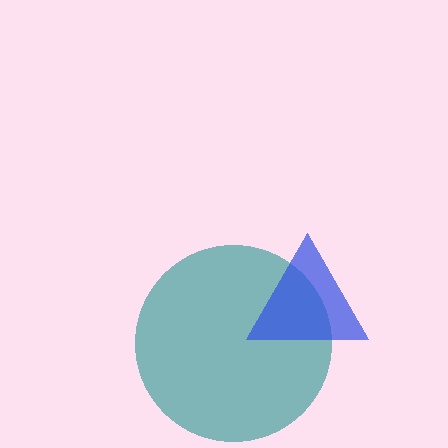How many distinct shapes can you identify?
There are 2 distinct shapes: a teal circle, a blue triangle.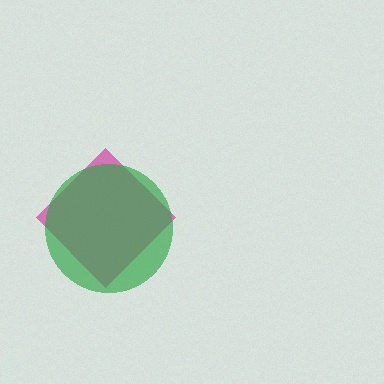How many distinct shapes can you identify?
There are 2 distinct shapes: a magenta diamond, a green circle.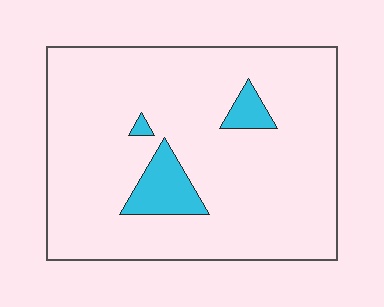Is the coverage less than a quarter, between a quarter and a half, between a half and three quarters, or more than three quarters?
Less than a quarter.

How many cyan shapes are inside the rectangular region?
3.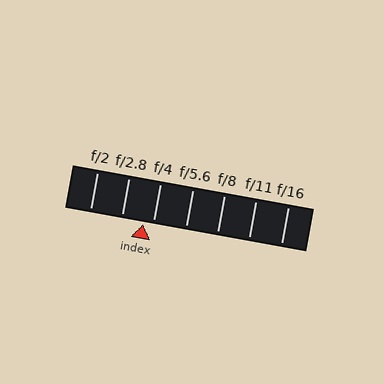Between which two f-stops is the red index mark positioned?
The index mark is between f/2.8 and f/4.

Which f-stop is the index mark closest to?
The index mark is closest to f/4.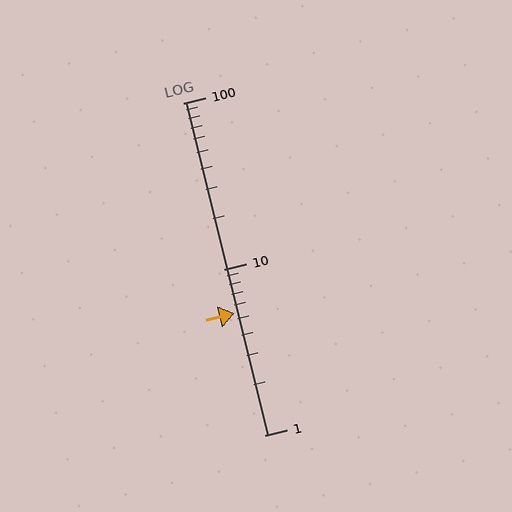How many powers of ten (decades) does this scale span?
The scale spans 2 decades, from 1 to 100.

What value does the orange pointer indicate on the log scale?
The pointer indicates approximately 5.4.